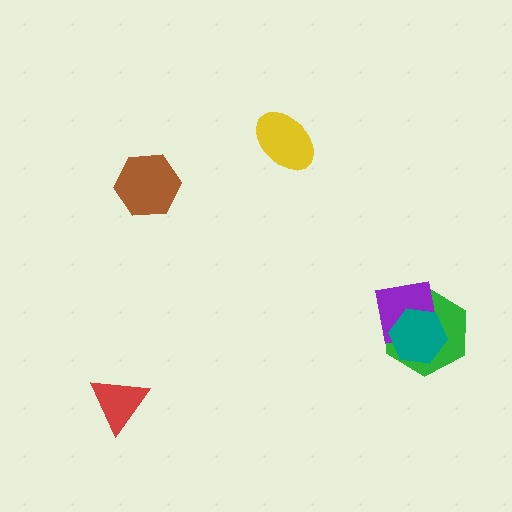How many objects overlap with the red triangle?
0 objects overlap with the red triangle.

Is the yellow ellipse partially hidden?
No, no other shape covers it.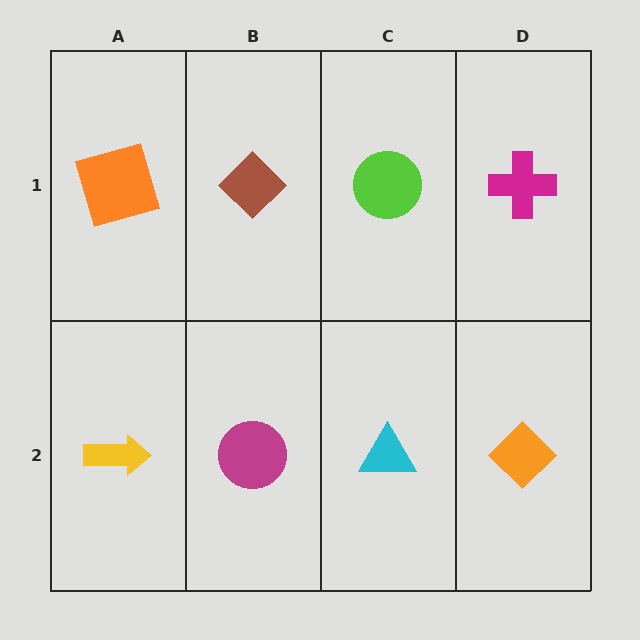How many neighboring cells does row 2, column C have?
3.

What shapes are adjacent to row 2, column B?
A brown diamond (row 1, column B), a yellow arrow (row 2, column A), a cyan triangle (row 2, column C).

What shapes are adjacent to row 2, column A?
An orange square (row 1, column A), a magenta circle (row 2, column B).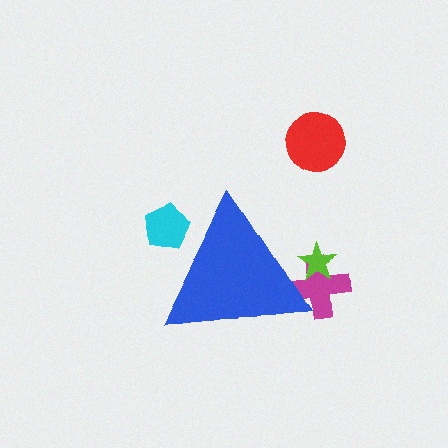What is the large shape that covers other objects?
A blue triangle.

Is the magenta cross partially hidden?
Yes, the magenta cross is partially hidden behind the blue triangle.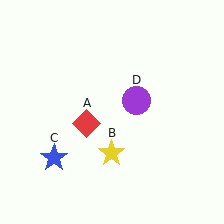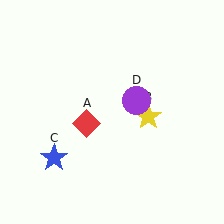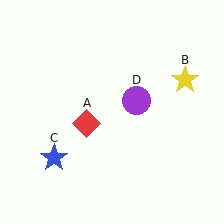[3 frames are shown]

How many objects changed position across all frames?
1 object changed position: yellow star (object B).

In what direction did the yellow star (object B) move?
The yellow star (object B) moved up and to the right.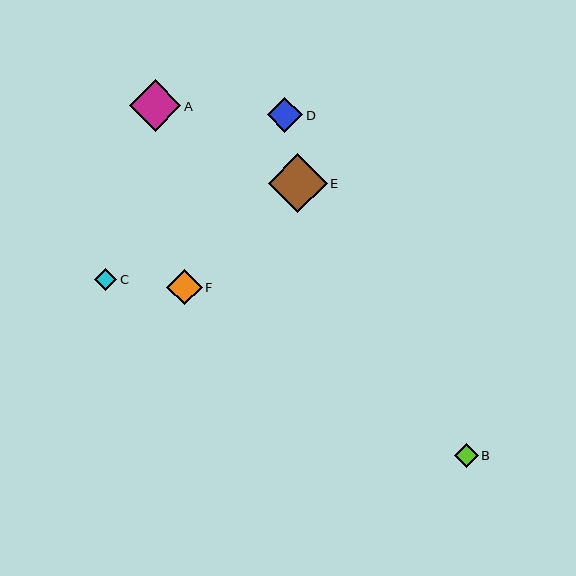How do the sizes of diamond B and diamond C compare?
Diamond B and diamond C are approximately the same size.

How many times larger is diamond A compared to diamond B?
Diamond A is approximately 2.1 times the size of diamond B.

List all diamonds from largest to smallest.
From largest to smallest: E, A, F, D, B, C.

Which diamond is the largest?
Diamond E is the largest with a size of approximately 59 pixels.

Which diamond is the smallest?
Diamond C is the smallest with a size of approximately 22 pixels.